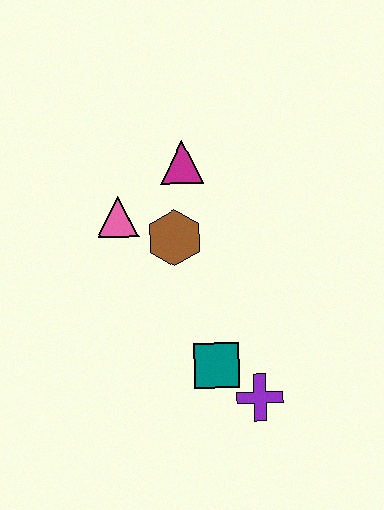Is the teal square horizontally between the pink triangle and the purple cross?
Yes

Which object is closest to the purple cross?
The teal square is closest to the purple cross.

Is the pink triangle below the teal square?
No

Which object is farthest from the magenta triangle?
The purple cross is farthest from the magenta triangle.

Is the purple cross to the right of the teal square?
Yes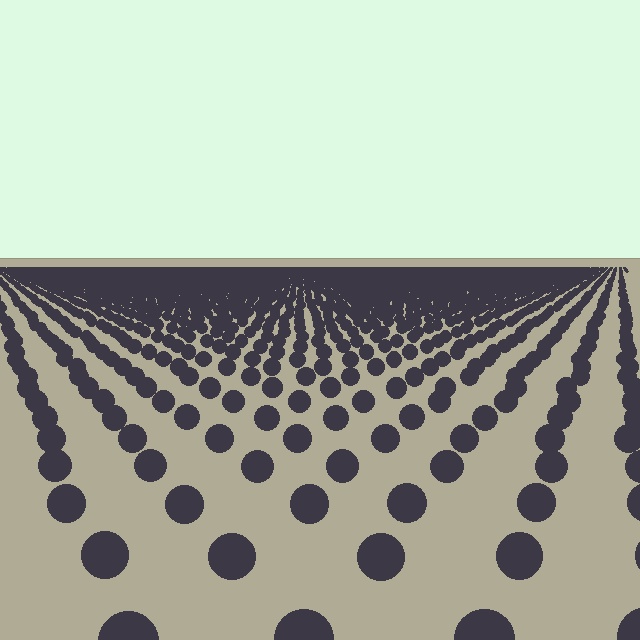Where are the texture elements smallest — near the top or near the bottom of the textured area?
Near the top.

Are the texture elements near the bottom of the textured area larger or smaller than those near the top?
Larger. Near the bottom, elements are closer to the viewer and appear at a bigger on-screen size.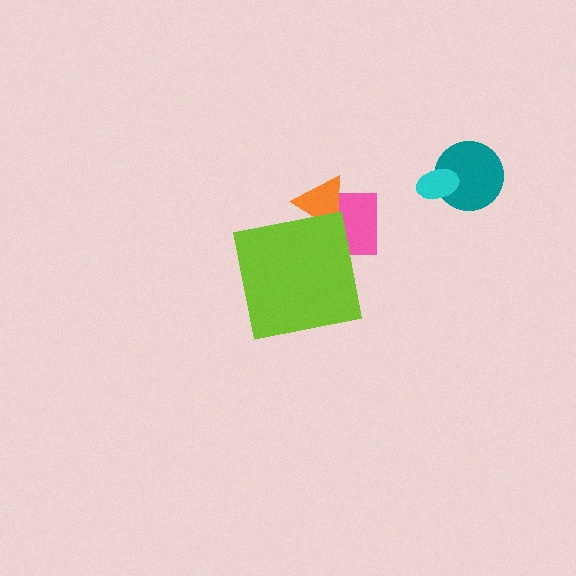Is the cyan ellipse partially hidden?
No, the cyan ellipse is fully visible.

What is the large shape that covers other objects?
A lime square.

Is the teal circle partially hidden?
No, the teal circle is fully visible.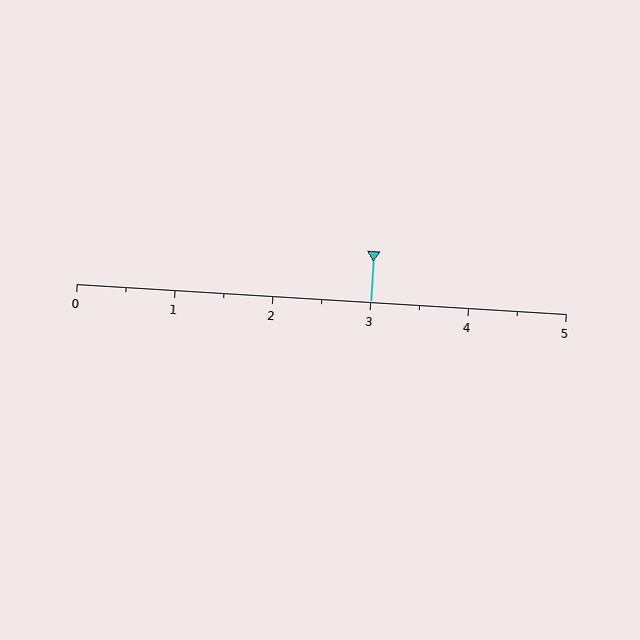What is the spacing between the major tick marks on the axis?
The major ticks are spaced 1 apart.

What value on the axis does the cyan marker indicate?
The marker indicates approximately 3.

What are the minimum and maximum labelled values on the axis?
The axis runs from 0 to 5.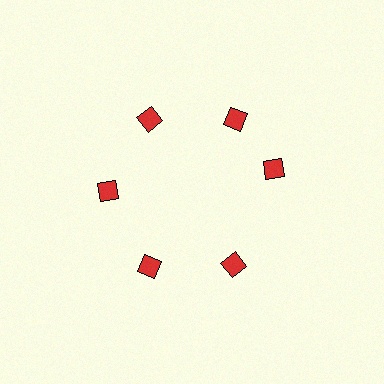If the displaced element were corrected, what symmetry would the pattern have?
It would have 6-fold rotational symmetry — the pattern would map onto itself every 60 degrees.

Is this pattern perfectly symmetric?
No. The 6 red diamonds are arranged in a ring, but one element near the 3 o'clock position is rotated out of alignment along the ring, breaking the 6-fold rotational symmetry.